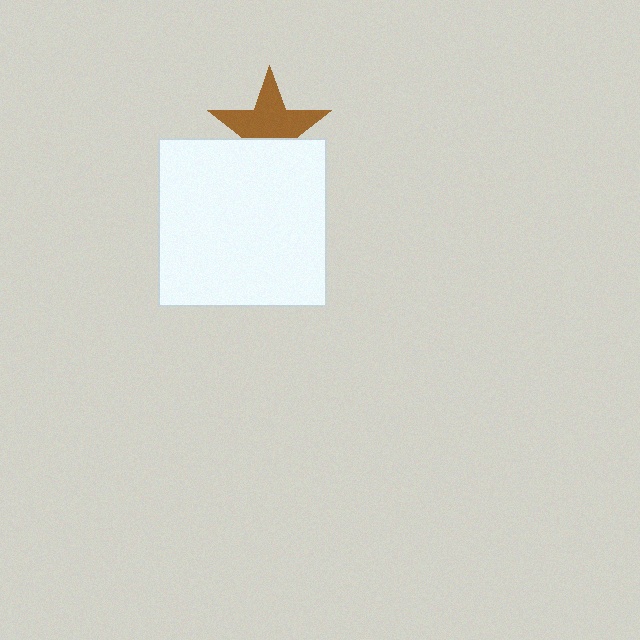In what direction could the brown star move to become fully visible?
The brown star could move up. That would shift it out from behind the white square entirely.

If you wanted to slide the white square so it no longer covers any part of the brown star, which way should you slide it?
Slide it down — that is the most direct way to separate the two shapes.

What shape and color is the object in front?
The object in front is a white square.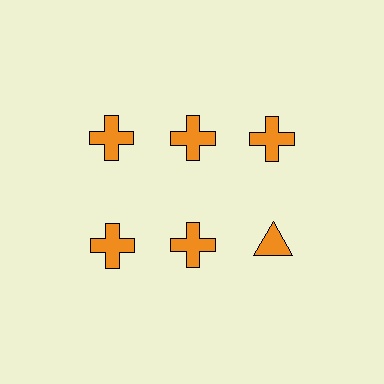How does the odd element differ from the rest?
It has a different shape: triangle instead of cross.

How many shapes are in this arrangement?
There are 6 shapes arranged in a grid pattern.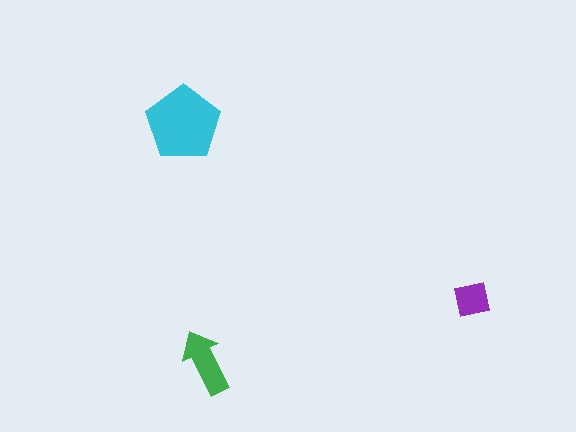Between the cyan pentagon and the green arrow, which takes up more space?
The cyan pentagon.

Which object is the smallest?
The purple square.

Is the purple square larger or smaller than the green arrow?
Smaller.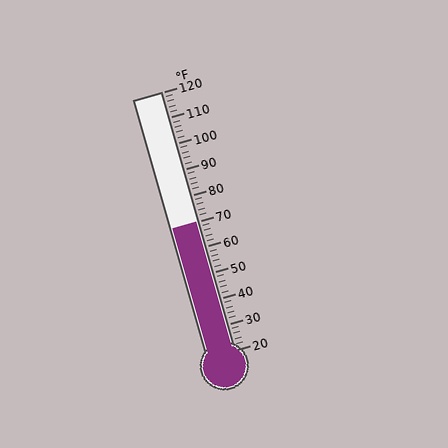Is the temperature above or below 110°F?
The temperature is below 110°F.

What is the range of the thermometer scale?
The thermometer scale ranges from 20°F to 120°F.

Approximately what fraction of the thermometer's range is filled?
The thermometer is filled to approximately 50% of its range.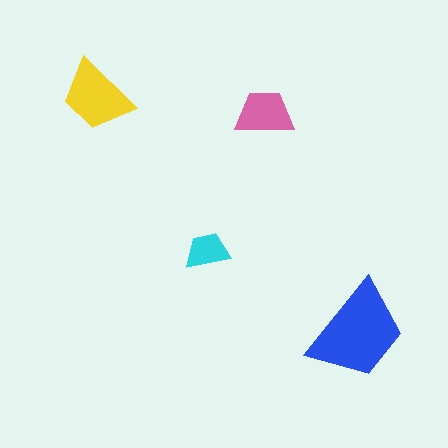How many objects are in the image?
There are 4 objects in the image.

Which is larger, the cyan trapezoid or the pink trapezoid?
The pink one.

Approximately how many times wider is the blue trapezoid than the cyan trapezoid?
About 2.5 times wider.